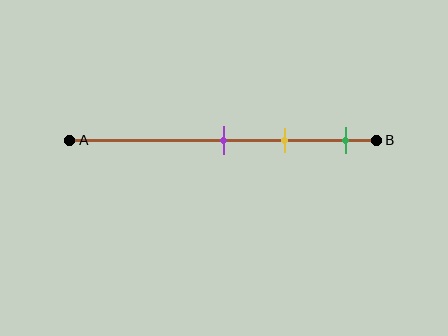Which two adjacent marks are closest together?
The purple and yellow marks are the closest adjacent pair.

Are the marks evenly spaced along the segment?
Yes, the marks are approximately evenly spaced.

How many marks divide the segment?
There are 3 marks dividing the segment.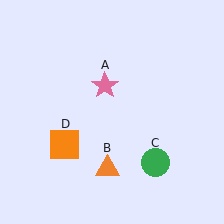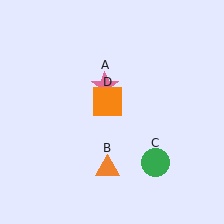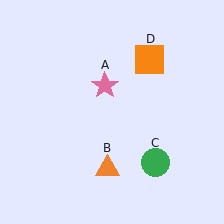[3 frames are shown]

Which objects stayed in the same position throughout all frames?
Pink star (object A) and orange triangle (object B) and green circle (object C) remained stationary.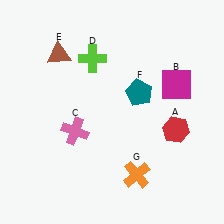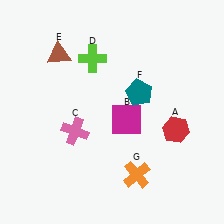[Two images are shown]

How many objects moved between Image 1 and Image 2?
1 object moved between the two images.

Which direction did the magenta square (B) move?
The magenta square (B) moved left.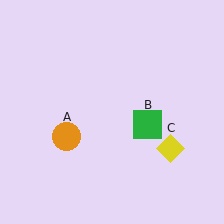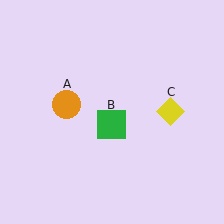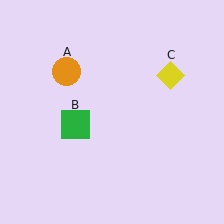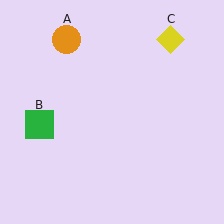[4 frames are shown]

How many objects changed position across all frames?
3 objects changed position: orange circle (object A), green square (object B), yellow diamond (object C).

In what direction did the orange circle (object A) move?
The orange circle (object A) moved up.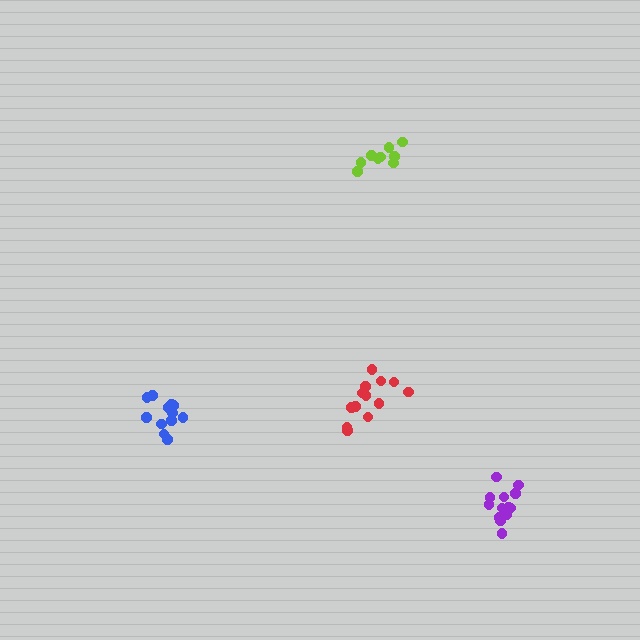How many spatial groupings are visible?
There are 4 spatial groupings.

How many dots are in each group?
Group 1: 13 dots, Group 2: 15 dots, Group 3: 9 dots, Group 4: 12 dots (49 total).